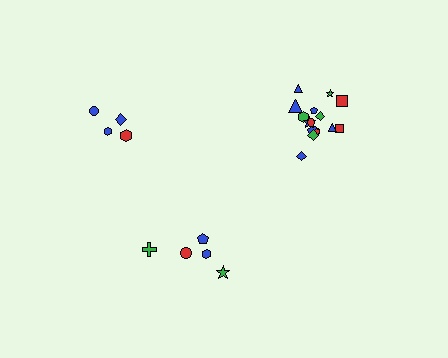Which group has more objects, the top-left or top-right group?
The top-right group.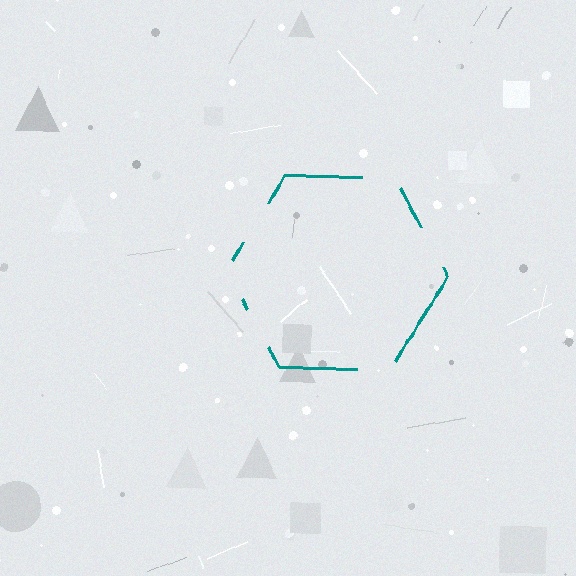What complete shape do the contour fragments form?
The contour fragments form a hexagon.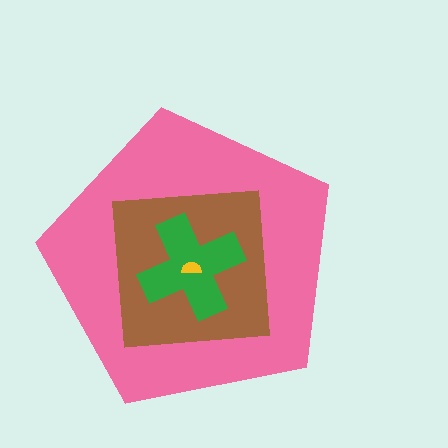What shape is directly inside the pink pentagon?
The brown square.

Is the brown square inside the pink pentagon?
Yes.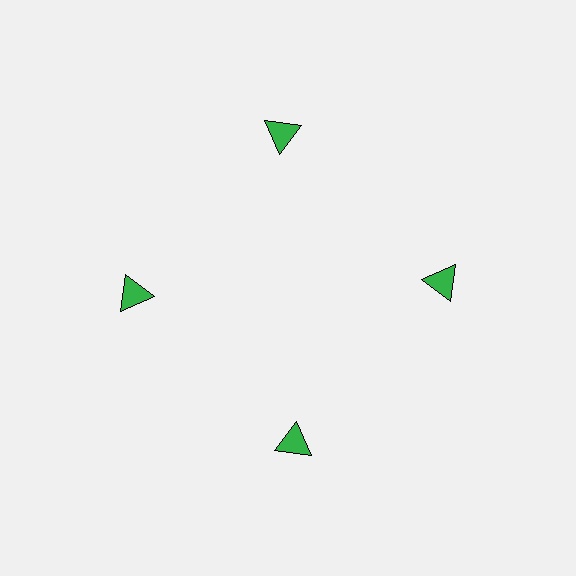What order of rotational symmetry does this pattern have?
This pattern has 4-fold rotational symmetry.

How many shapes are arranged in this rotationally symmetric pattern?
There are 4 shapes, arranged in 4 groups of 1.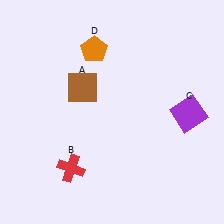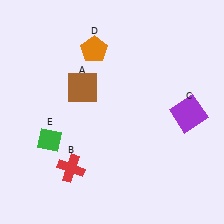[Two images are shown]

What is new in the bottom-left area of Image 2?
A green diamond (E) was added in the bottom-left area of Image 2.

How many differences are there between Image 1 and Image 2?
There is 1 difference between the two images.